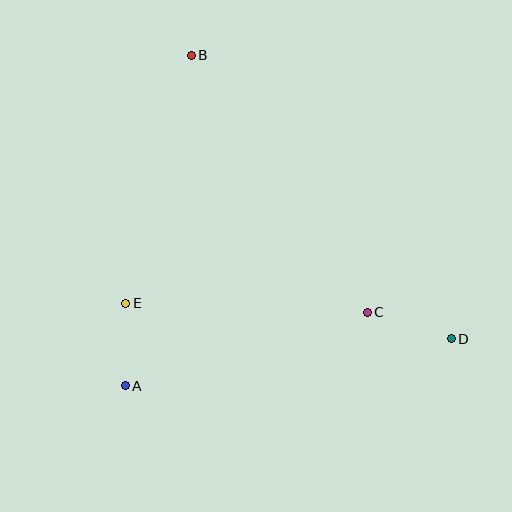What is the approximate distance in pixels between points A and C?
The distance between A and C is approximately 253 pixels.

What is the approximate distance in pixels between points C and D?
The distance between C and D is approximately 88 pixels.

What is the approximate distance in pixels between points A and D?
The distance between A and D is approximately 329 pixels.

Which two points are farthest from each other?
Points B and D are farthest from each other.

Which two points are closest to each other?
Points A and E are closest to each other.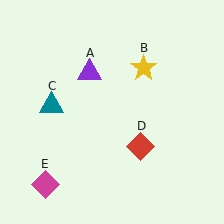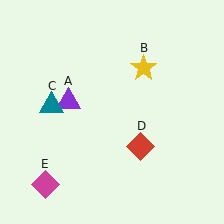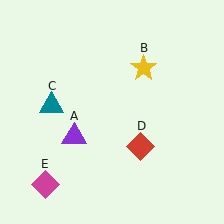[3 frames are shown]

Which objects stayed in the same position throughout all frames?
Yellow star (object B) and teal triangle (object C) and red diamond (object D) and magenta diamond (object E) remained stationary.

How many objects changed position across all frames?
1 object changed position: purple triangle (object A).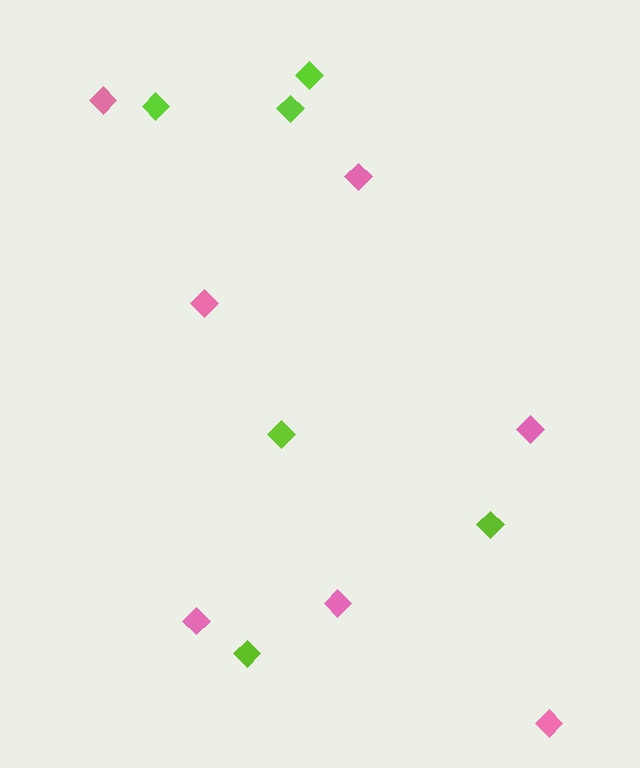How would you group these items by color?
There are 2 groups: one group of pink diamonds (7) and one group of lime diamonds (6).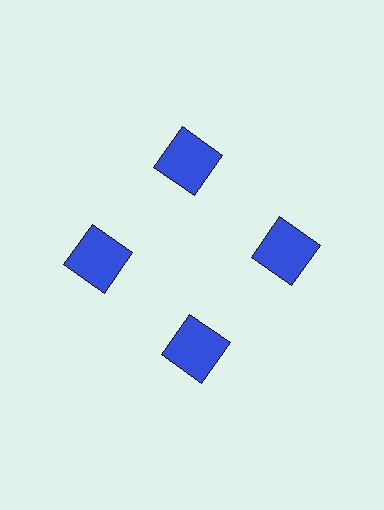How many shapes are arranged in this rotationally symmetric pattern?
There are 4 shapes, arranged in 4 groups of 1.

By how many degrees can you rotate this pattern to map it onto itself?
The pattern maps onto itself every 90 degrees of rotation.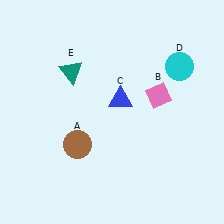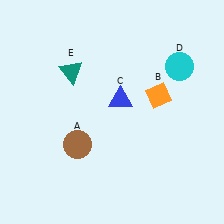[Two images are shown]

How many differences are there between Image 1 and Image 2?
There is 1 difference between the two images.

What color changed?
The diamond (B) changed from pink in Image 1 to orange in Image 2.